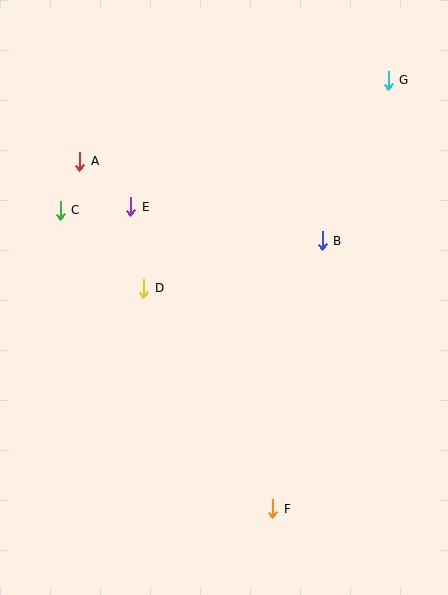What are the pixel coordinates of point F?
Point F is at (273, 509).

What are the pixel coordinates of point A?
Point A is at (80, 161).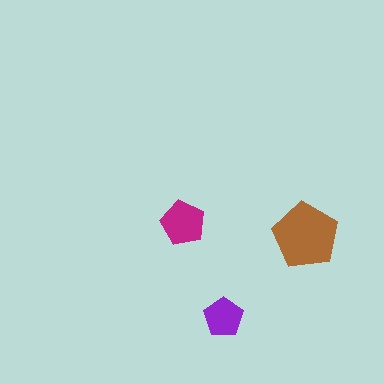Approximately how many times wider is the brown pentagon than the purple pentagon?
About 1.5 times wider.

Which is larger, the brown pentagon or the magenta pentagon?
The brown one.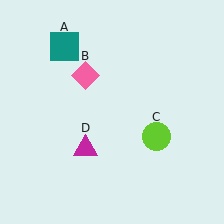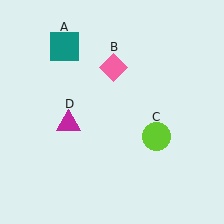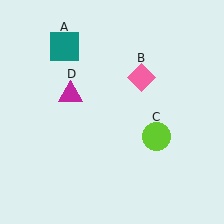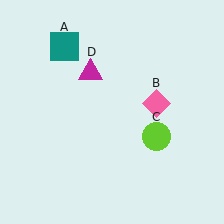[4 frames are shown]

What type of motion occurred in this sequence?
The pink diamond (object B), magenta triangle (object D) rotated clockwise around the center of the scene.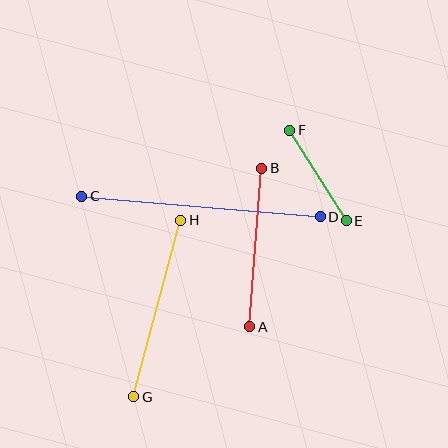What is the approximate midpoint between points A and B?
The midpoint is at approximately (256, 248) pixels.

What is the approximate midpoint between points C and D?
The midpoint is at approximately (201, 206) pixels.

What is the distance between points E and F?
The distance is approximately 106 pixels.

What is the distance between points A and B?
The distance is approximately 159 pixels.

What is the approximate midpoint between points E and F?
The midpoint is at approximately (318, 176) pixels.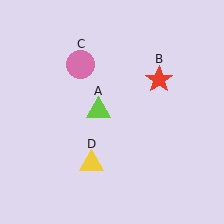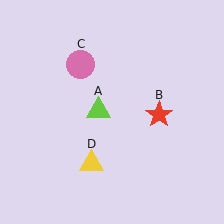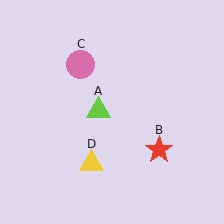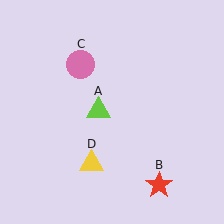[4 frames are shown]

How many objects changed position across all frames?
1 object changed position: red star (object B).